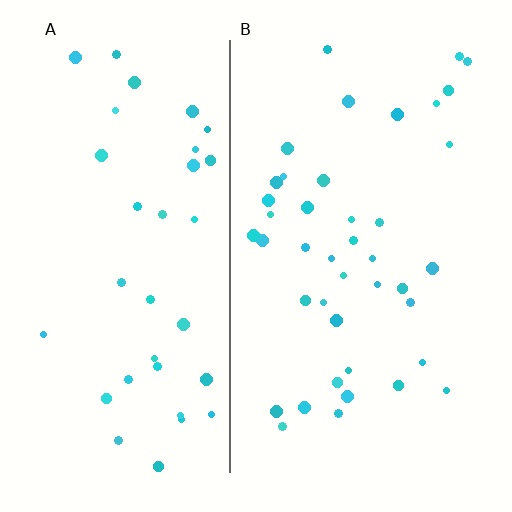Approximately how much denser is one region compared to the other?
Approximately 1.2× — region B over region A.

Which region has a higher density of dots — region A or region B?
B (the right).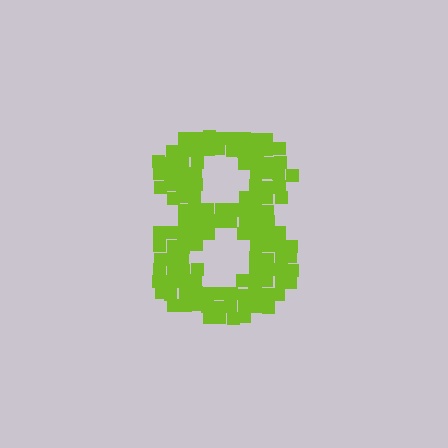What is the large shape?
The large shape is the digit 8.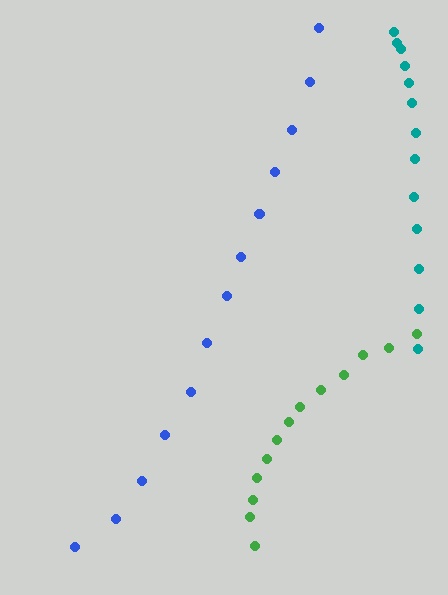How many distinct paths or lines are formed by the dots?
There are 3 distinct paths.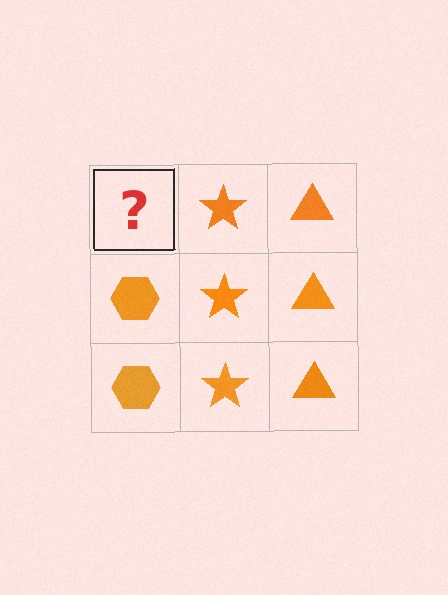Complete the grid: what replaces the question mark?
The question mark should be replaced with an orange hexagon.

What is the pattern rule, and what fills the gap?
The rule is that each column has a consistent shape. The gap should be filled with an orange hexagon.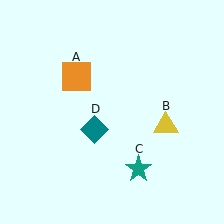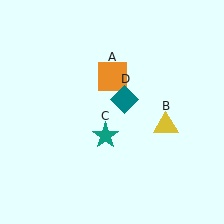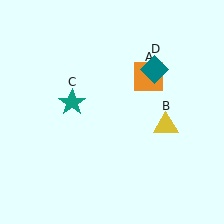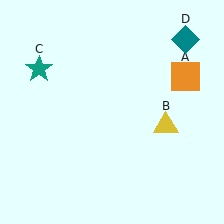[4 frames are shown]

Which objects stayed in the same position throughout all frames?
Yellow triangle (object B) remained stationary.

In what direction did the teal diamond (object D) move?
The teal diamond (object D) moved up and to the right.